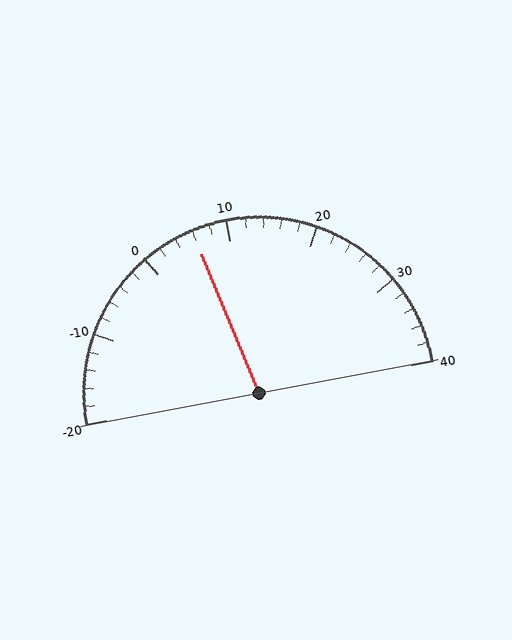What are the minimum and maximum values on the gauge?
The gauge ranges from -20 to 40.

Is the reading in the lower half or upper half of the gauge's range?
The reading is in the lower half of the range (-20 to 40).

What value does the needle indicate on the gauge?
The needle indicates approximately 6.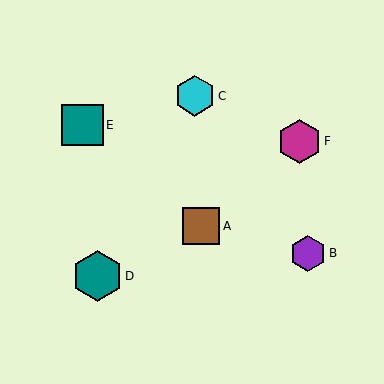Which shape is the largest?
The teal hexagon (labeled D) is the largest.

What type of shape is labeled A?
Shape A is a brown square.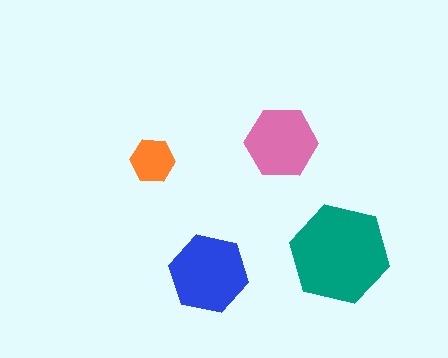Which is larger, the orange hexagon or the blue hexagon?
The blue one.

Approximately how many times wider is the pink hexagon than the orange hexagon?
About 1.5 times wider.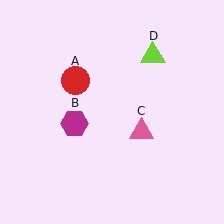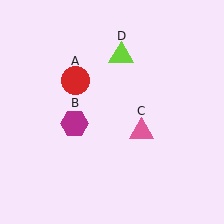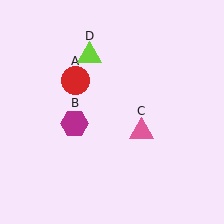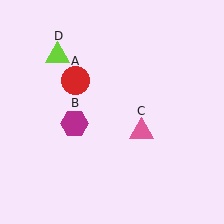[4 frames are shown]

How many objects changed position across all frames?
1 object changed position: lime triangle (object D).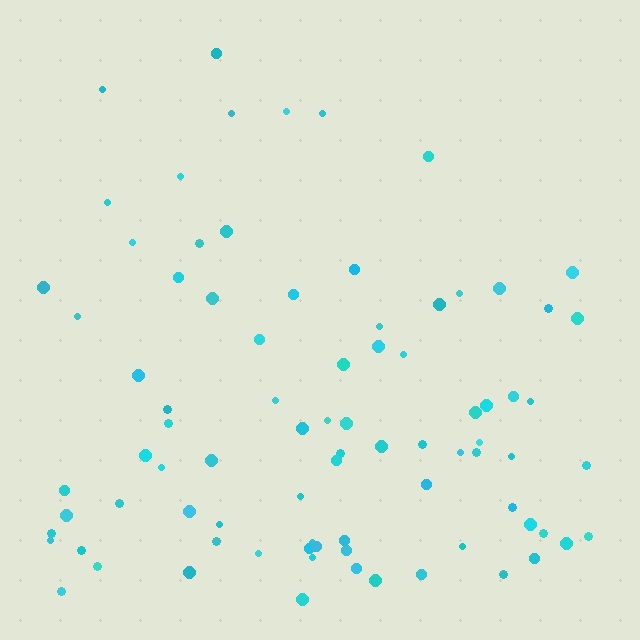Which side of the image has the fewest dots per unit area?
The top.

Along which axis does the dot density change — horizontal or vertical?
Vertical.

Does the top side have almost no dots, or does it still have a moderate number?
Still a moderate number, just noticeably fewer than the bottom.